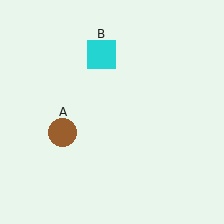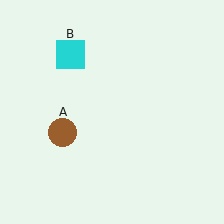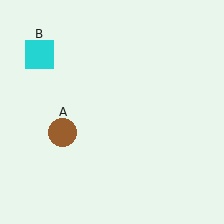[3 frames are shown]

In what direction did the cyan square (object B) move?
The cyan square (object B) moved left.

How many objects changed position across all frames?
1 object changed position: cyan square (object B).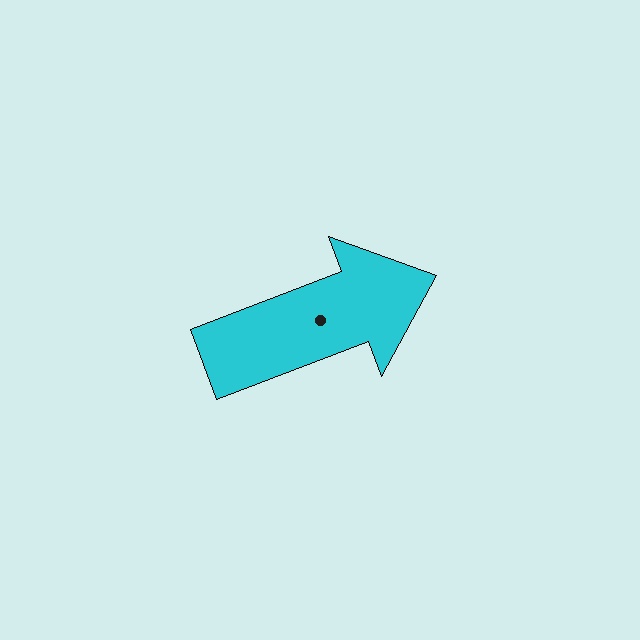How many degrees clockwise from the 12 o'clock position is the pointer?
Approximately 69 degrees.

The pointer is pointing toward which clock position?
Roughly 2 o'clock.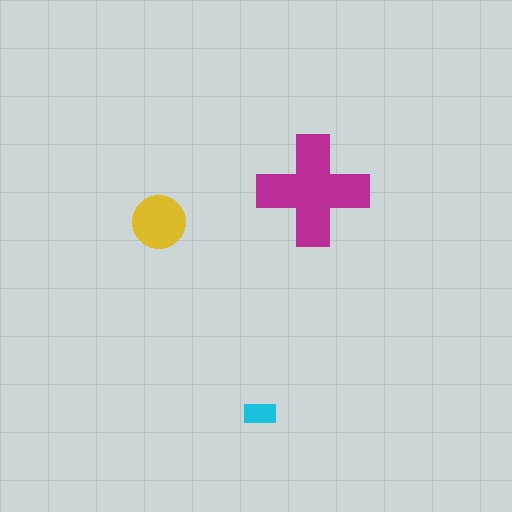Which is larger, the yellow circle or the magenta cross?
The magenta cross.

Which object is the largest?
The magenta cross.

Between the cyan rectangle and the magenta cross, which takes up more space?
The magenta cross.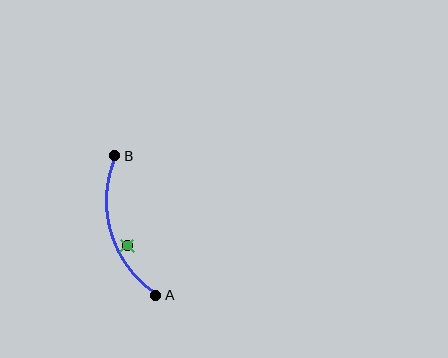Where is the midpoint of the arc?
The arc midpoint is the point on the curve farthest from the straight line joining A and B. It sits to the left of that line.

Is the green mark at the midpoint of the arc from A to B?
No — the green mark does not lie on the arc at all. It sits slightly inside the curve.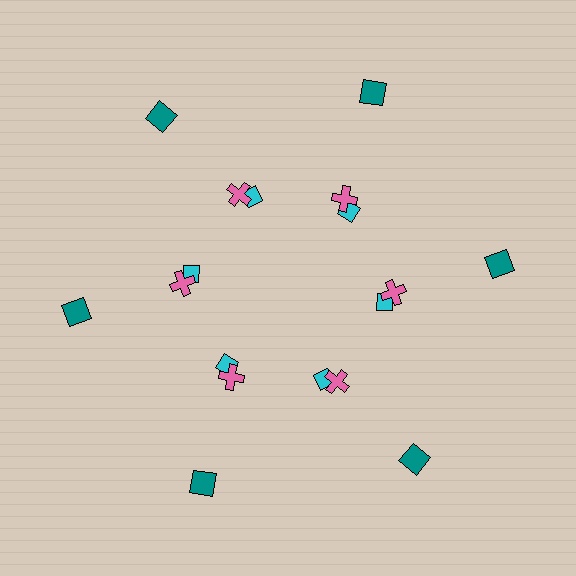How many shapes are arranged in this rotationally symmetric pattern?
There are 18 shapes, arranged in 6 groups of 3.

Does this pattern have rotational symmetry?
Yes, this pattern has 6-fold rotational symmetry. It looks the same after rotating 60 degrees around the center.